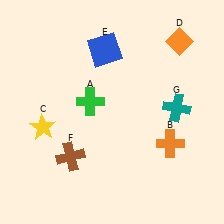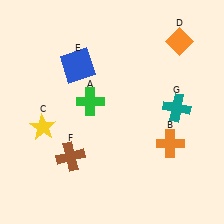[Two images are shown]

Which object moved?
The blue square (E) moved left.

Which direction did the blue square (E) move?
The blue square (E) moved left.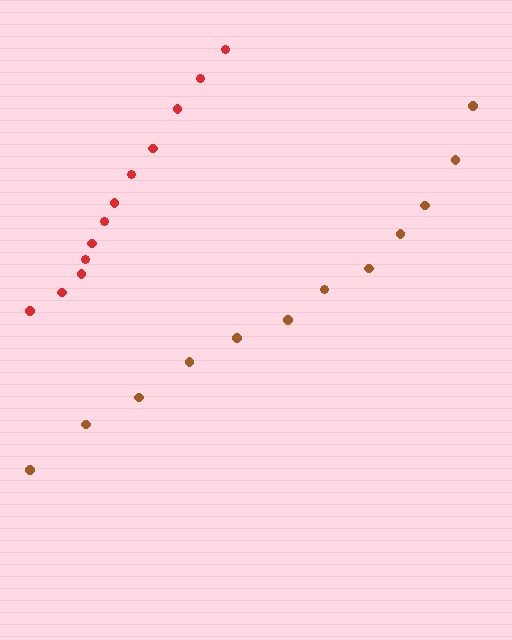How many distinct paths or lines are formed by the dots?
There are 2 distinct paths.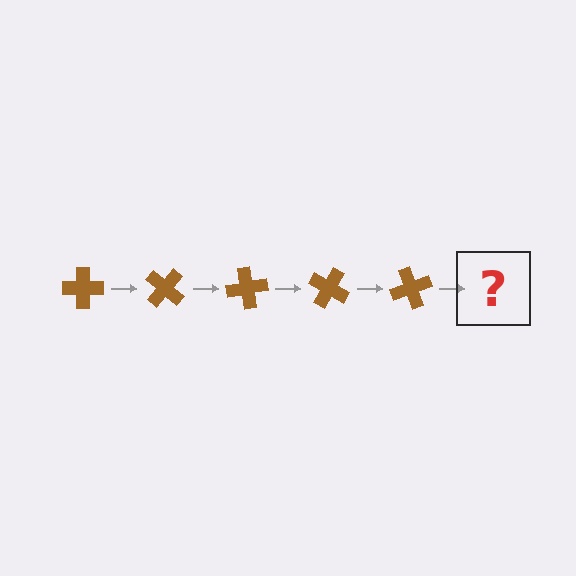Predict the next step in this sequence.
The next step is a brown cross rotated 200 degrees.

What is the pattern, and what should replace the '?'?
The pattern is that the cross rotates 40 degrees each step. The '?' should be a brown cross rotated 200 degrees.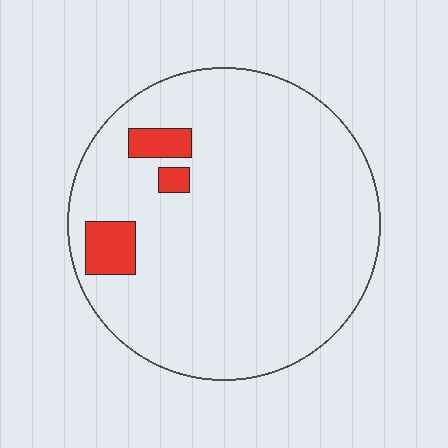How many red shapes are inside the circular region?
3.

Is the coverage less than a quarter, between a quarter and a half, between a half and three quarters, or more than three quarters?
Less than a quarter.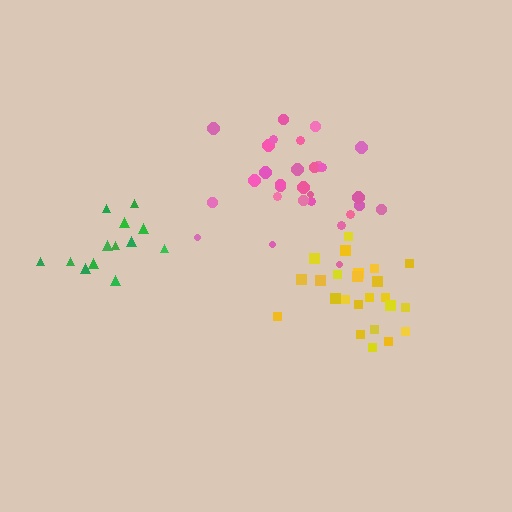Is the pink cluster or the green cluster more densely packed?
Pink.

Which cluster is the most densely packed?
Yellow.